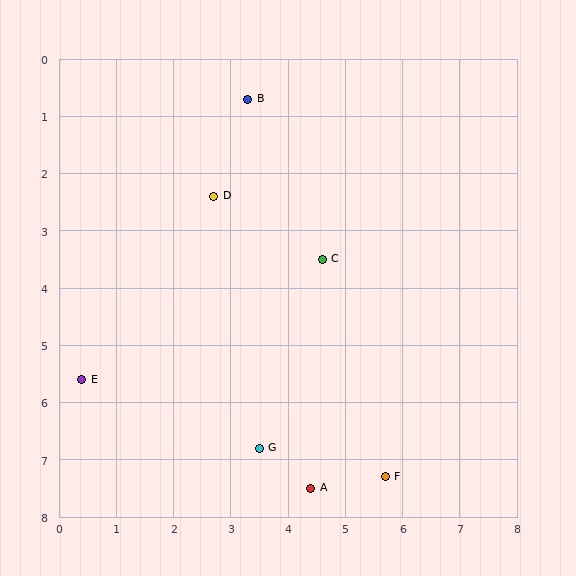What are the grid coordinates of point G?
Point G is at approximately (3.5, 6.8).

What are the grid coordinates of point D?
Point D is at approximately (2.7, 2.4).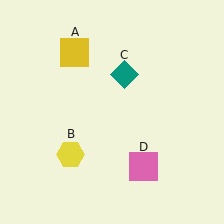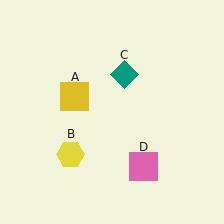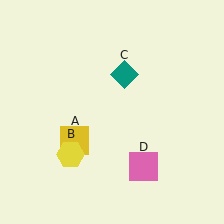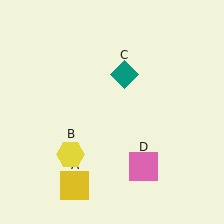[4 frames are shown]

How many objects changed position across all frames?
1 object changed position: yellow square (object A).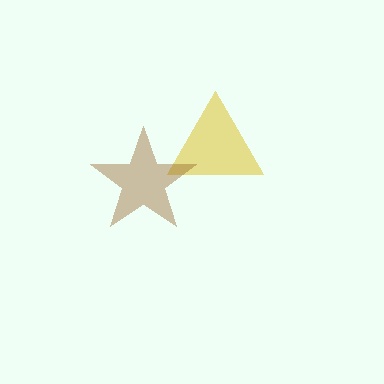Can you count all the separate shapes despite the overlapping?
Yes, there are 2 separate shapes.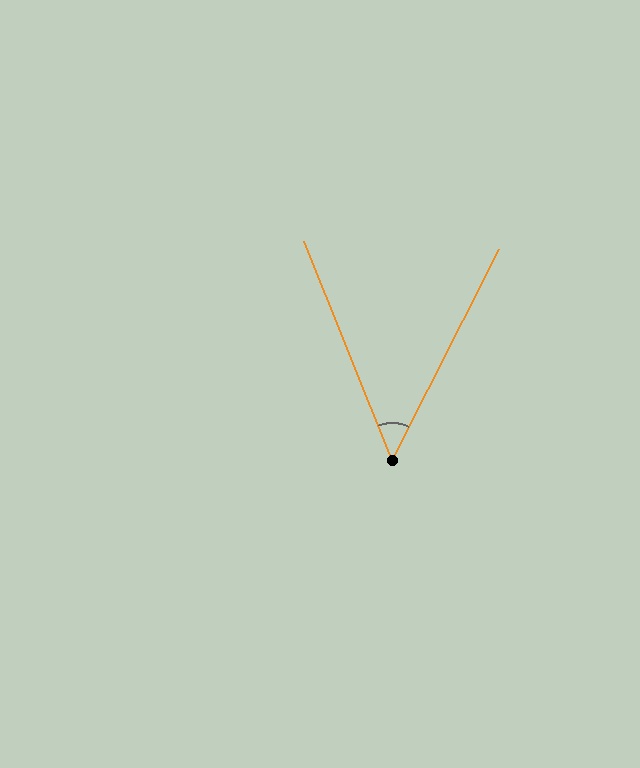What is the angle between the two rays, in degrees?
Approximately 49 degrees.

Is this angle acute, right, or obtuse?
It is acute.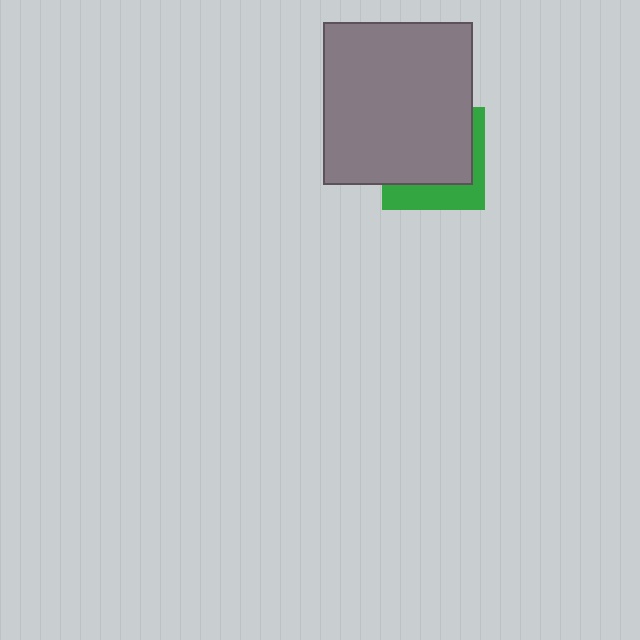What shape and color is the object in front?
The object in front is a gray rectangle.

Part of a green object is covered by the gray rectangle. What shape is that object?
It is a square.